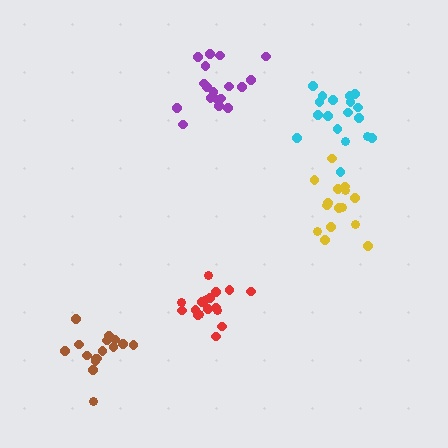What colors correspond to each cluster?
The clusters are colored: yellow, purple, brown, cyan, red.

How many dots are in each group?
Group 1: 15 dots, Group 2: 18 dots, Group 3: 16 dots, Group 4: 18 dots, Group 5: 17 dots (84 total).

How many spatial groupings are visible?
There are 5 spatial groupings.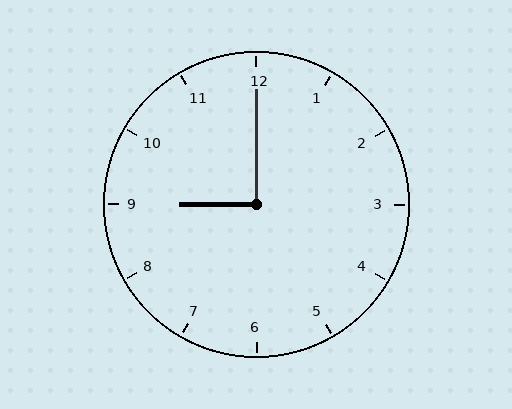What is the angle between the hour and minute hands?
Approximately 90 degrees.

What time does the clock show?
9:00.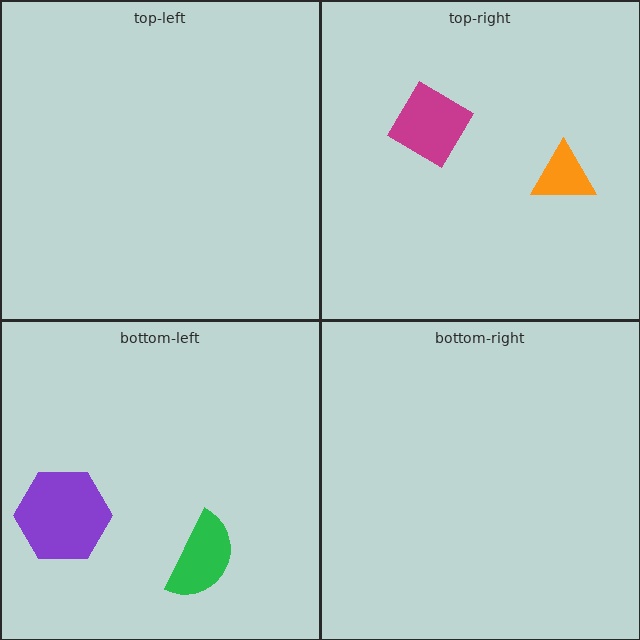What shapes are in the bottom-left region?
The green semicircle, the purple hexagon.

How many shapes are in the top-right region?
2.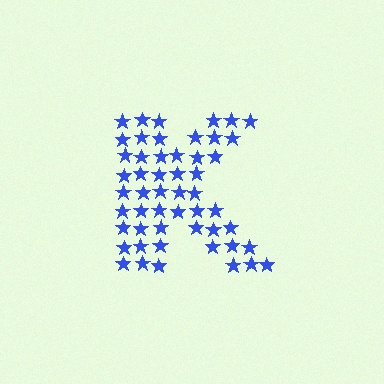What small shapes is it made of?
It is made of small stars.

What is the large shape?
The large shape is the letter K.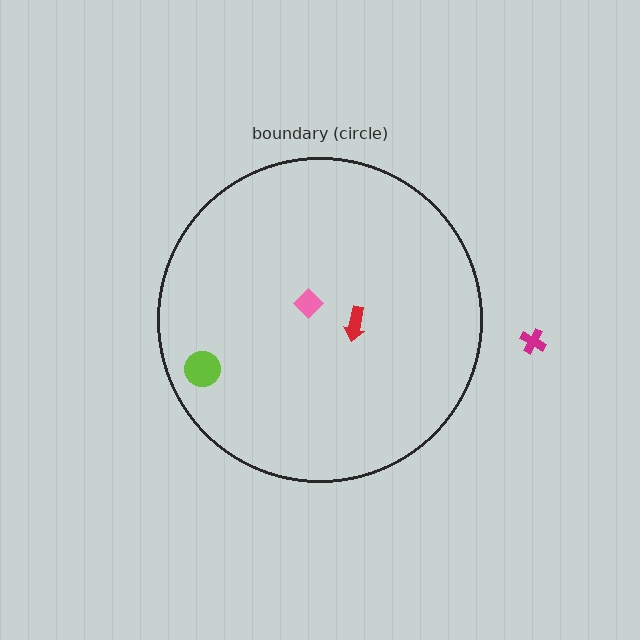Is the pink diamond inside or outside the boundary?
Inside.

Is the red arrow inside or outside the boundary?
Inside.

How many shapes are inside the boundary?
3 inside, 1 outside.